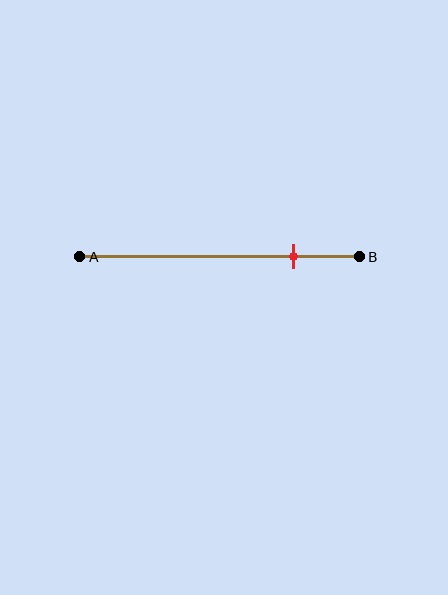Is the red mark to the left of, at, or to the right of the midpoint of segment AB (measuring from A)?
The red mark is to the right of the midpoint of segment AB.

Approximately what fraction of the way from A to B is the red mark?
The red mark is approximately 75% of the way from A to B.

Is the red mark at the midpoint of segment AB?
No, the mark is at about 75% from A, not at the 50% midpoint.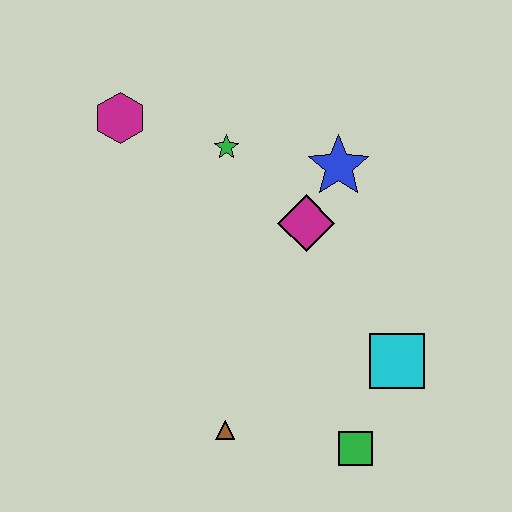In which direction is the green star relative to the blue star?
The green star is to the left of the blue star.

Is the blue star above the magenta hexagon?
No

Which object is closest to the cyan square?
The green square is closest to the cyan square.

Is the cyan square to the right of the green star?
Yes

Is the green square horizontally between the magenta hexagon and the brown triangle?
No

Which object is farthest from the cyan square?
The magenta hexagon is farthest from the cyan square.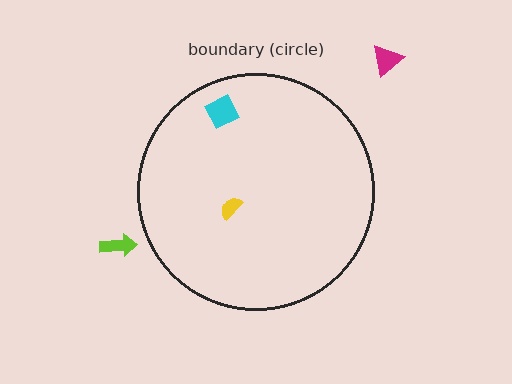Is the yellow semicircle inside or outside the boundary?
Inside.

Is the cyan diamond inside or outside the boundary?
Inside.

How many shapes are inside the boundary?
2 inside, 2 outside.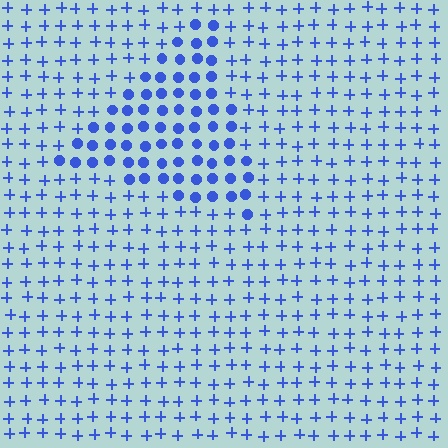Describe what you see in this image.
The image is filled with small blue elements arranged in a uniform grid. A triangle-shaped region contains circles, while the surrounding area contains plus signs. The boundary is defined purely by the change in element shape.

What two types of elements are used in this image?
The image uses circles inside the triangle region and plus signs outside it.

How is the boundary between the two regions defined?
The boundary is defined by a change in element shape: circles inside vs. plus signs outside. All elements share the same color and spacing.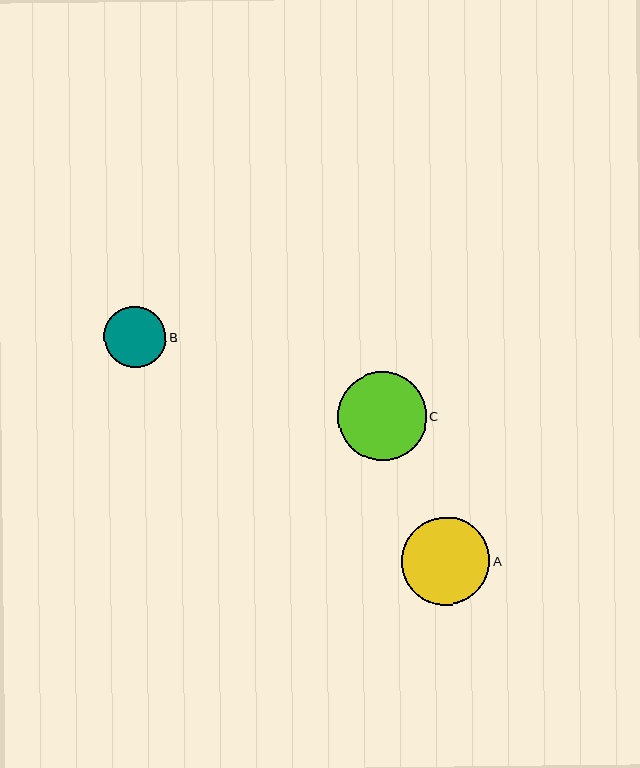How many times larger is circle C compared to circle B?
Circle C is approximately 1.4 times the size of circle B.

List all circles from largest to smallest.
From largest to smallest: C, A, B.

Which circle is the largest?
Circle C is the largest with a size of approximately 89 pixels.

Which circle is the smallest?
Circle B is the smallest with a size of approximately 62 pixels.